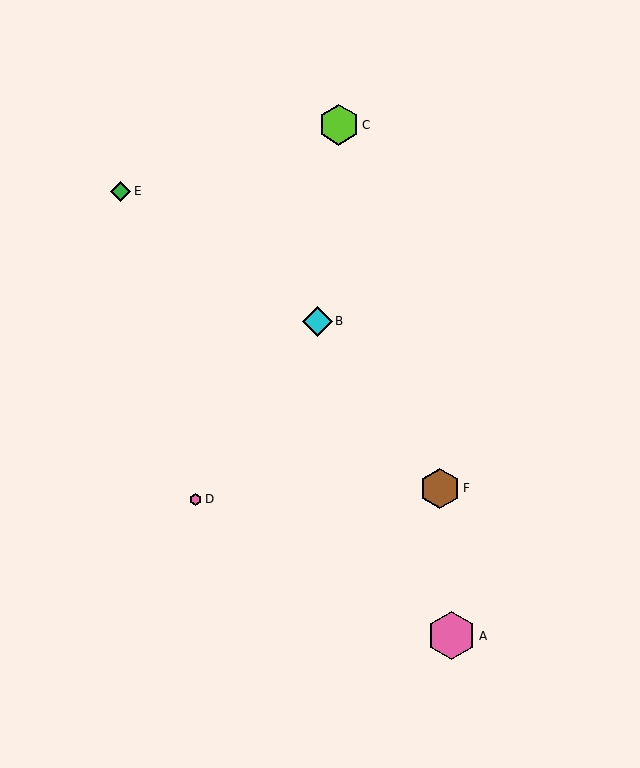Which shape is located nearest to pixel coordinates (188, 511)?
The pink hexagon (labeled D) at (196, 499) is nearest to that location.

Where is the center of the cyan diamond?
The center of the cyan diamond is at (317, 321).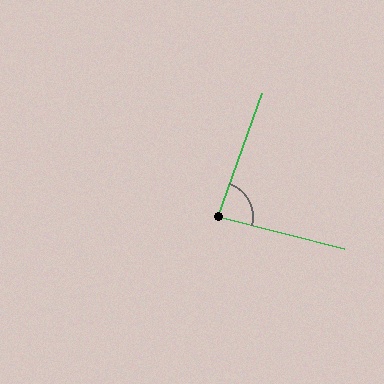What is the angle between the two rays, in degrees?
Approximately 85 degrees.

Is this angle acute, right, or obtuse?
It is acute.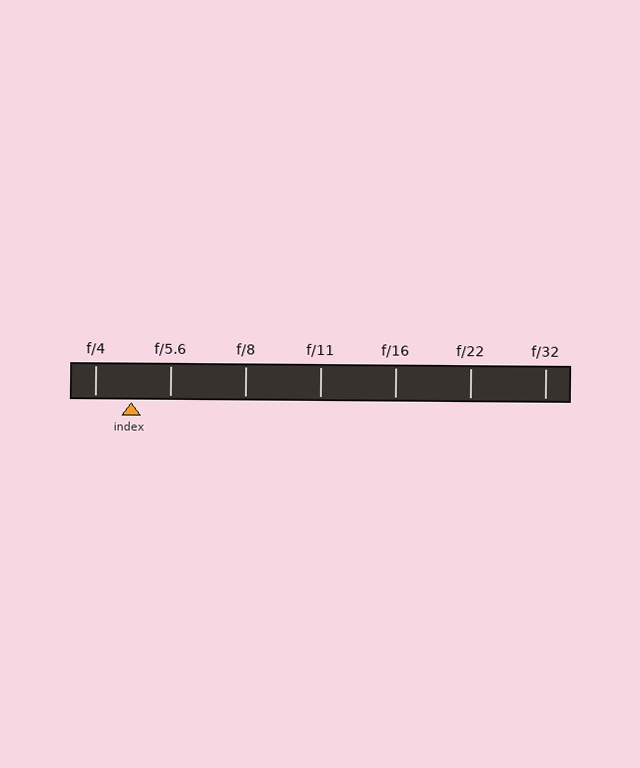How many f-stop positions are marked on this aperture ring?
There are 7 f-stop positions marked.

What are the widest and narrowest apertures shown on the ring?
The widest aperture shown is f/4 and the narrowest is f/32.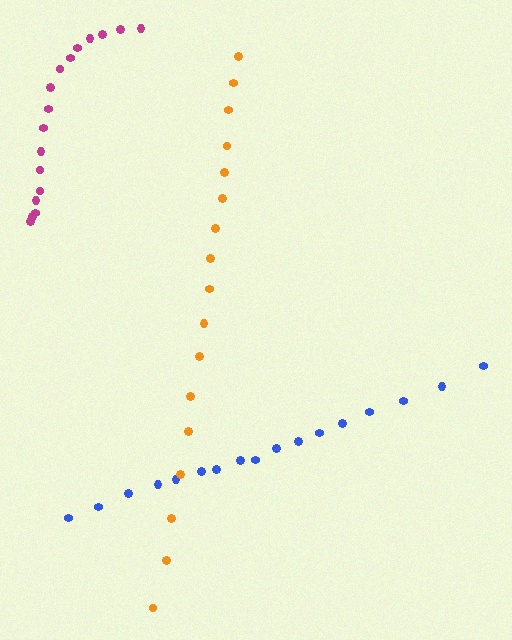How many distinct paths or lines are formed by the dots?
There are 3 distinct paths.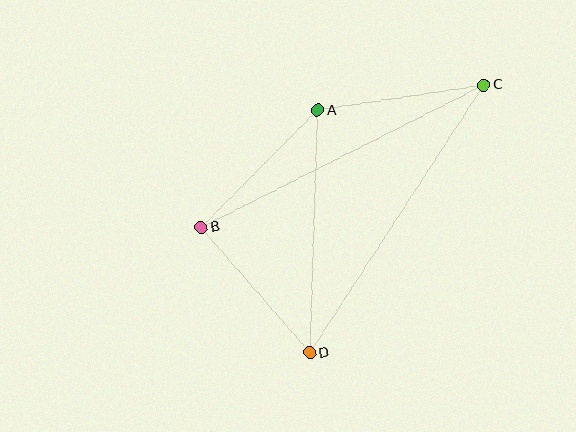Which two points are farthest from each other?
Points C and D are farthest from each other.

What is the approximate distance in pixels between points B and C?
The distance between B and C is approximately 317 pixels.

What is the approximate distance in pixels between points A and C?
The distance between A and C is approximately 168 pixels.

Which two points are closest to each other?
Points A and B are closest to each other.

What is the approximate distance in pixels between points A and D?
The distance between A and D is approximately 243 pixels.